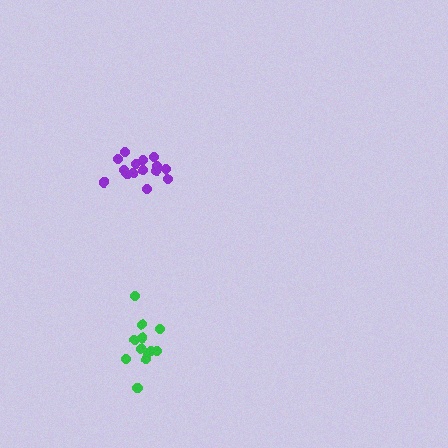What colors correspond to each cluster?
The clusters are colored: green, purple.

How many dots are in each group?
Group 1: 12 dots, Group 2: 15 dots (27 total).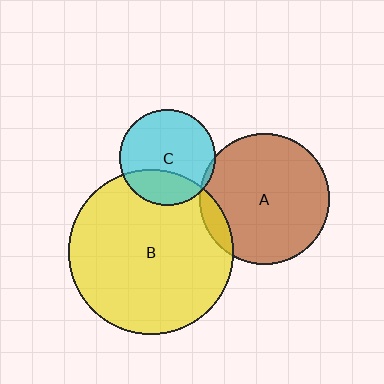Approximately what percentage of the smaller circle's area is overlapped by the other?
Approximately 5%.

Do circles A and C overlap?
Yes.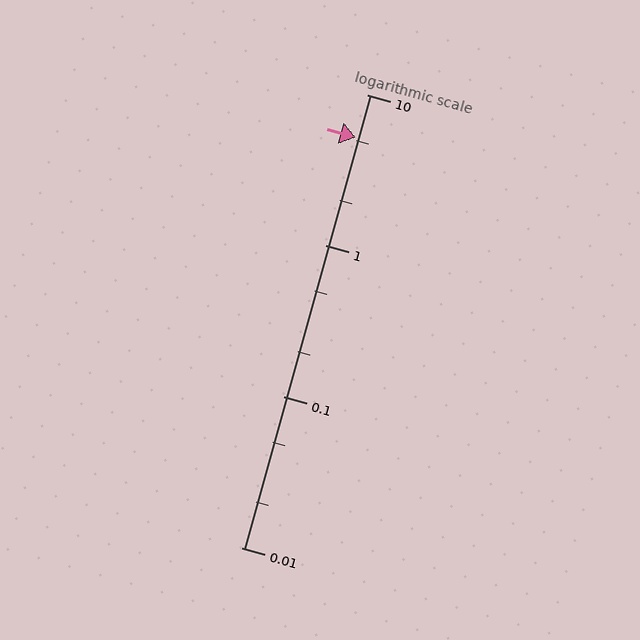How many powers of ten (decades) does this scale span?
The scale spans 3 decades, from 0.01 to 10.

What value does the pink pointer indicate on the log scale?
The pointer indicates approximately 5.2.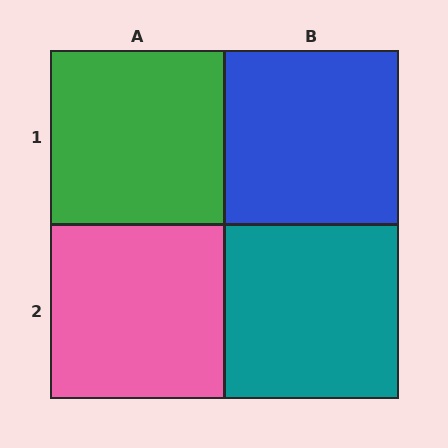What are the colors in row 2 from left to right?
Pink, teal.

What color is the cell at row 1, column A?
Green.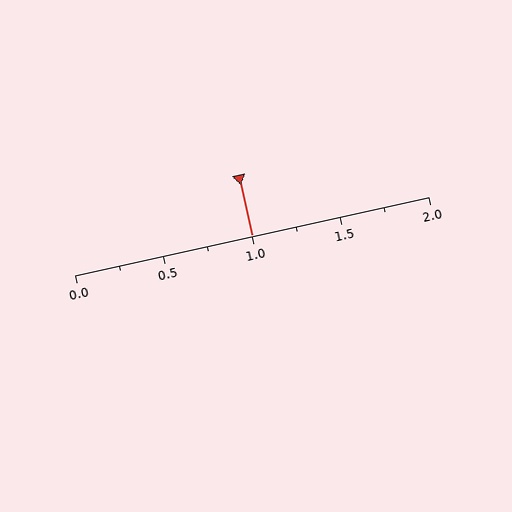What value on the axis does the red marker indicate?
The marker indicates approximately 1.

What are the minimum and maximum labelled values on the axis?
The axis runs from 0.0 to 2.0.